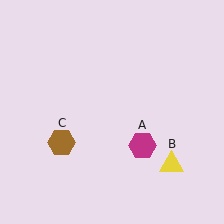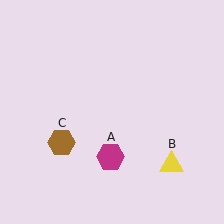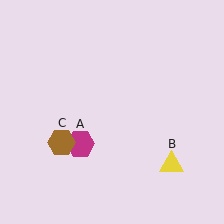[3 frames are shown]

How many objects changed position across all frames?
1 object changed position: magenta hexagon (object A).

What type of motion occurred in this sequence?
The magenta hexagon (object A) rotated clockwise around the center of the scene.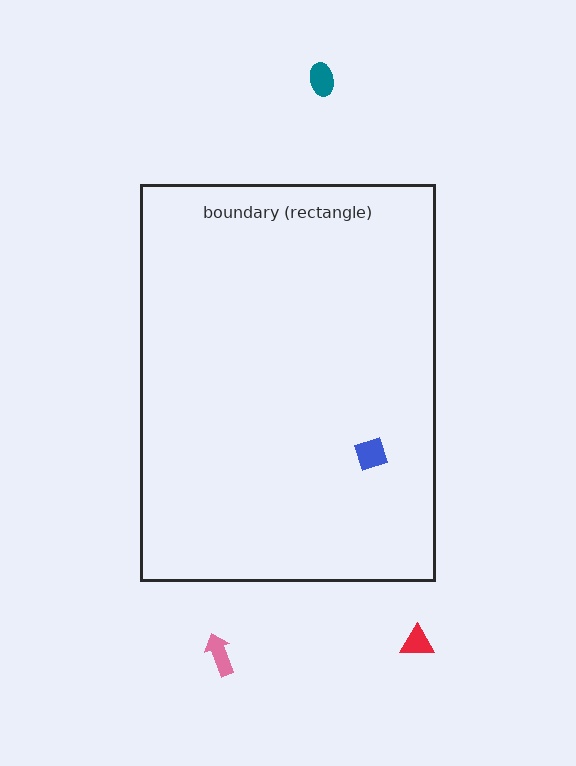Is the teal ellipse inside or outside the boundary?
Outside.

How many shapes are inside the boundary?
1 inside, 3 outside.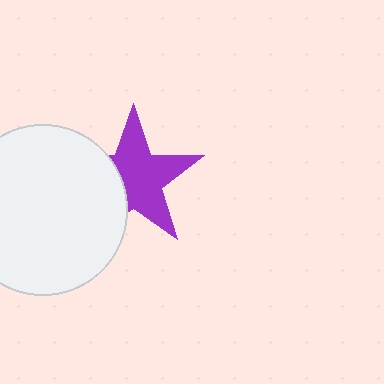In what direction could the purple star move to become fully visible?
The purple star could move right. That would shift it out from behind the white circle entirely.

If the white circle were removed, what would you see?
You would see the complete purple star.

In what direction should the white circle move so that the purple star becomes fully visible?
The white circle should move left. That is the shortest direction to clear the overlap and leave the purple star fully visible.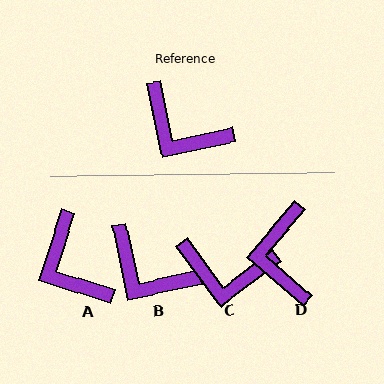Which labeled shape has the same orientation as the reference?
B.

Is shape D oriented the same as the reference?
No, it is off by about 53 degrees.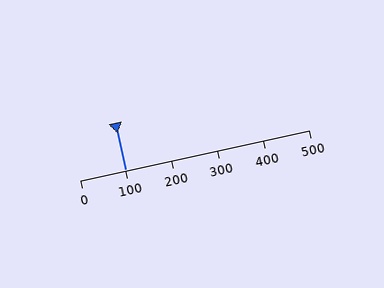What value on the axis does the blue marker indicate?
The marker indicates approximately 100.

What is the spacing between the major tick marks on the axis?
The major ticks are spaced 100 apart.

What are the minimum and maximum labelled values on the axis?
The axis runs from 0 to 500.